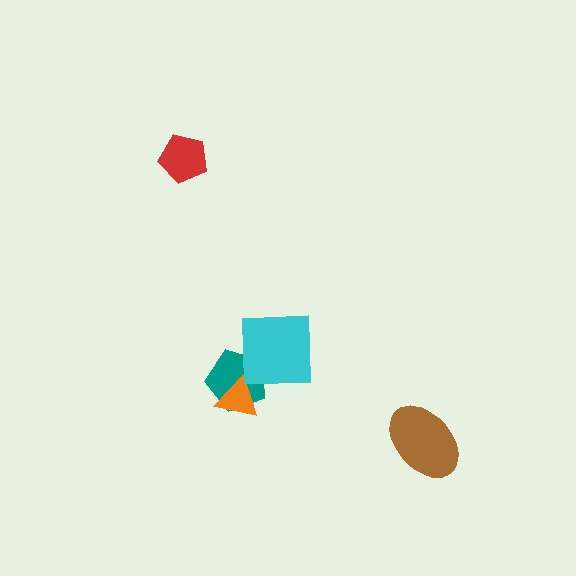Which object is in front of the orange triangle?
The cyan square is in front of the orange triangle.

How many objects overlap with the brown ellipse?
0 objects overlap with the brown ellipse.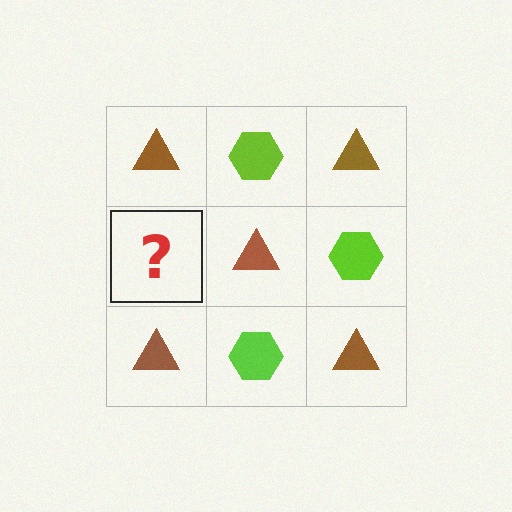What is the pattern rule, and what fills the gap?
The rule is that it alternates brown triangle and lime hexagon in a checkerboard pattern. The gap should be filled with a lime hexagon.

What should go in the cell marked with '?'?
The missing cell should contain a lime hexagon.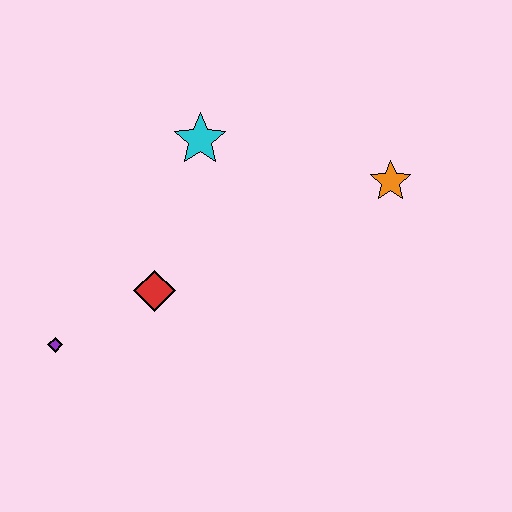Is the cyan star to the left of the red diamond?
No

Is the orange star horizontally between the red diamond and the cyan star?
No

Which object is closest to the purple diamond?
The red diamond is closest to the purple diamond.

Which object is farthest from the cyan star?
The purple diamond is farthest from the cyan star.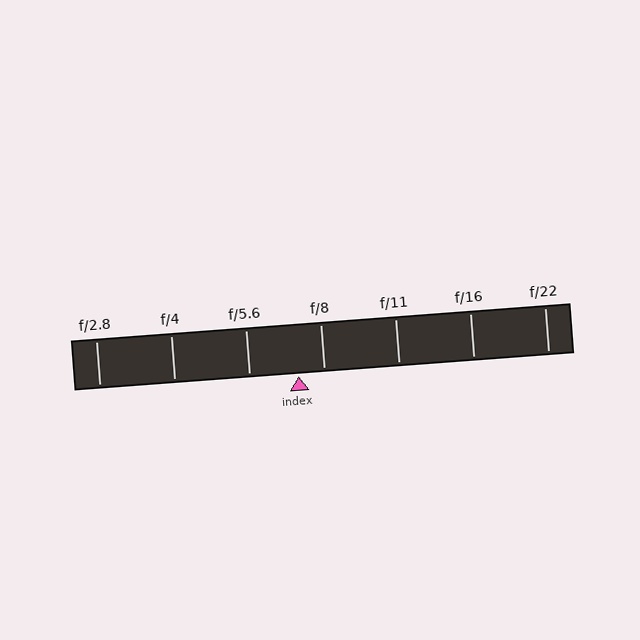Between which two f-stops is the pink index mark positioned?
The index mark is between f/5.6 and f/8.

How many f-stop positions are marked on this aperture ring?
There are 7 f-stop positions marked.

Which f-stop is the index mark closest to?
The index mark is closest to f/8.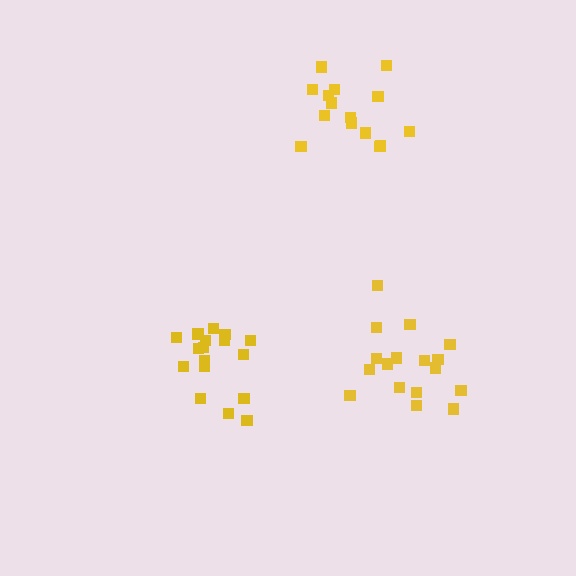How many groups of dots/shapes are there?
There are 3 groups.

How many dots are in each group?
Group 1: 17 dots, Group 2: 15 dots, Group 3: 17 dots (49 total).